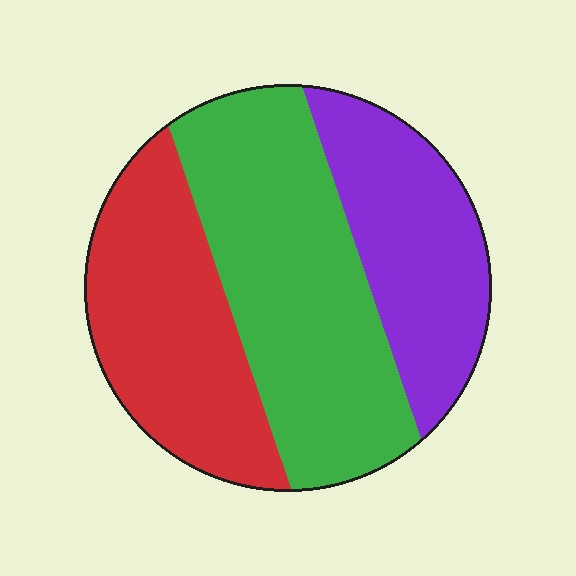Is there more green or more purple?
Green.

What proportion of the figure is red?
Red covers about 30% of the figure.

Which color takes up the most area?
Green, at roughly 45%.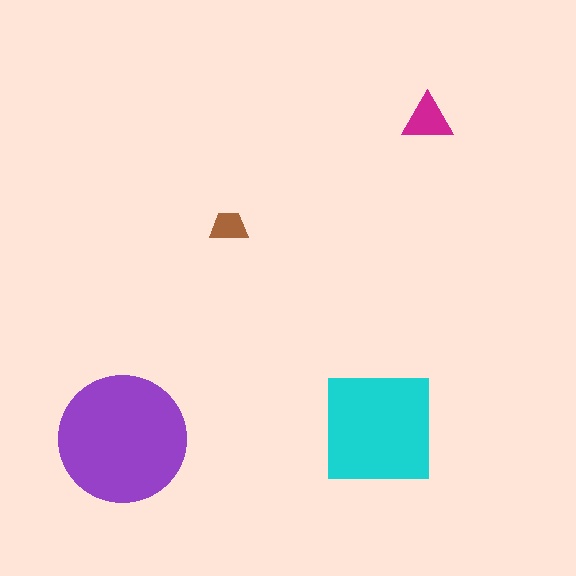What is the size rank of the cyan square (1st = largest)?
2nd.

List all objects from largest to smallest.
The purple circle, the cyan square, the magenta triangle, the brown trapezoid.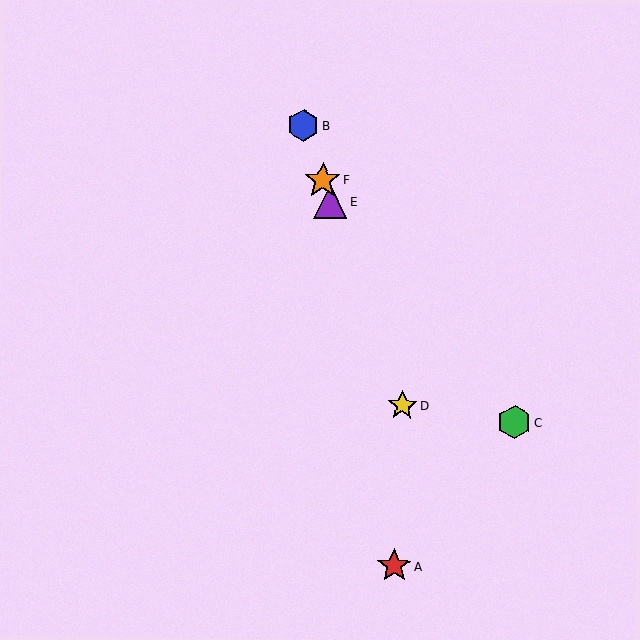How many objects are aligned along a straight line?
4 objects (B, D, E, F) are aligned along a straight line.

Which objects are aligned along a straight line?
Objects B, D, E, F are aligned along a straight line.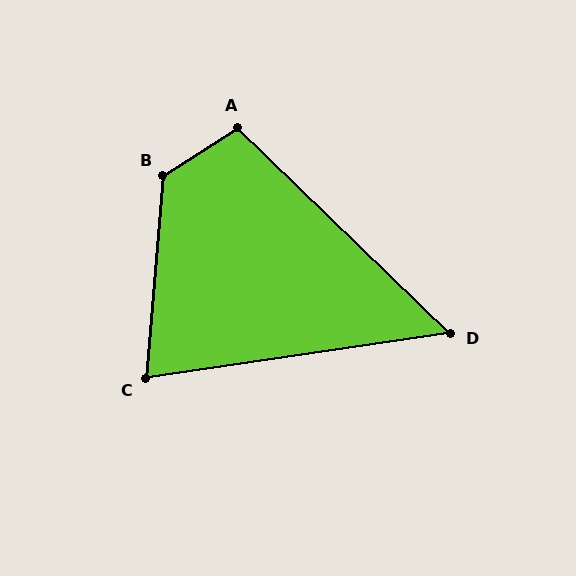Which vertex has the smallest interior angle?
D, at approximately 53 degrees.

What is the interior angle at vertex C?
Approximately 77 degrees (acute).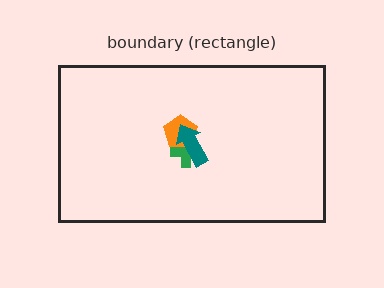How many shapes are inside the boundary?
3 inside, 0 outside.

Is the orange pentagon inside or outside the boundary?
Inside.